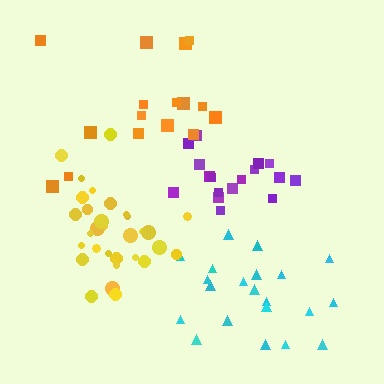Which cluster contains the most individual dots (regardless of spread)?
Yellow (32).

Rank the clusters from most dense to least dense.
yellow, purple, cyan, orange.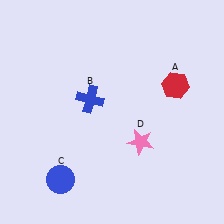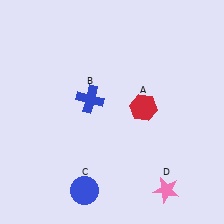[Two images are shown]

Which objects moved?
The objects that moved are: the red hexagon (A), the blue circle (C), the pink star (D).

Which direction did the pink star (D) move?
The pink star (D) moved down.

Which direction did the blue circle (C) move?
The blue circle (C) moved right.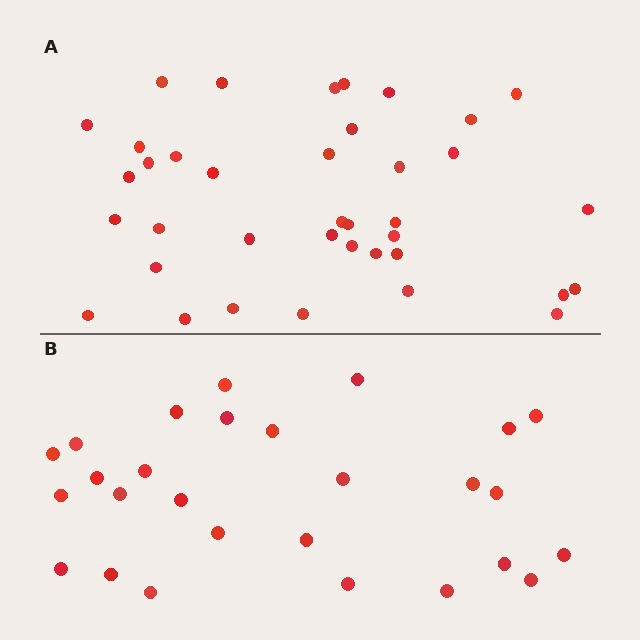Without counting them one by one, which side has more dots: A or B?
Region A (the top region) has more dots.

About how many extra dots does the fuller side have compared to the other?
Region A has roughly 12 or so more dots than region B.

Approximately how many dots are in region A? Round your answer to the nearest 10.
About 40 dots. (The exact count is 38, which rounds to 40.)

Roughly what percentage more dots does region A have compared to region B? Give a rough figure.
About 40% more.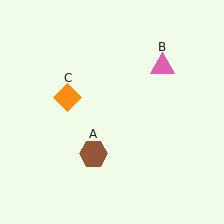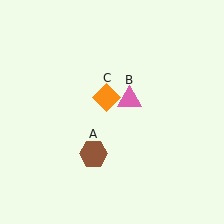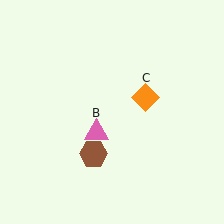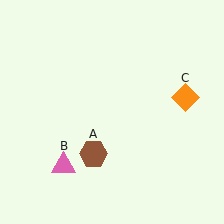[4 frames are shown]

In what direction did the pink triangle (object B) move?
The pink triangle (object B) moved down and to the left.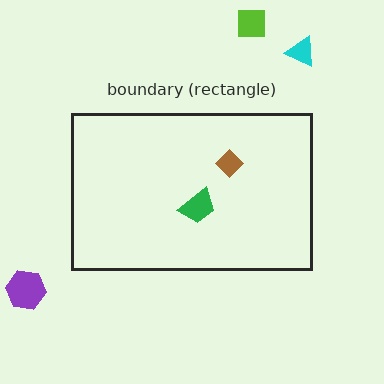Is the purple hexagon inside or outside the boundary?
Outside.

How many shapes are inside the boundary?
2 inside, 3 outside.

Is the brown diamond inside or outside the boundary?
Inside.